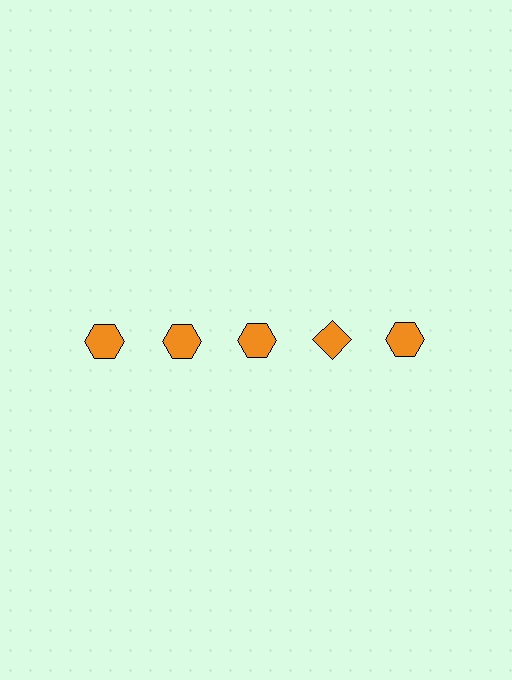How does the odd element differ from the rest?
It has a different shape: diamond instead of hexagon.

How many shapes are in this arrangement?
There are 5 shapes arranged in a grid pattern.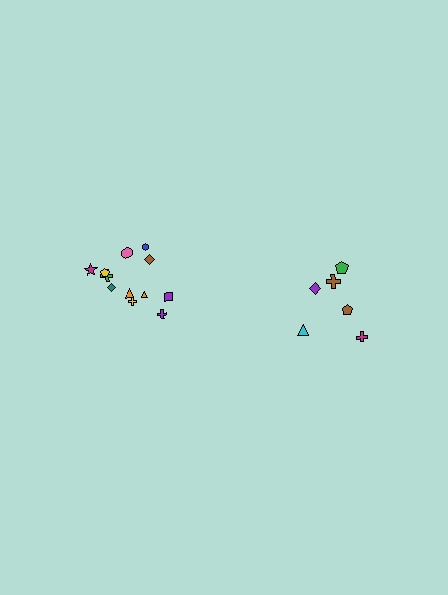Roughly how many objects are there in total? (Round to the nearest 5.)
Roughly 20 objects in total.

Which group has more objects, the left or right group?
The left group.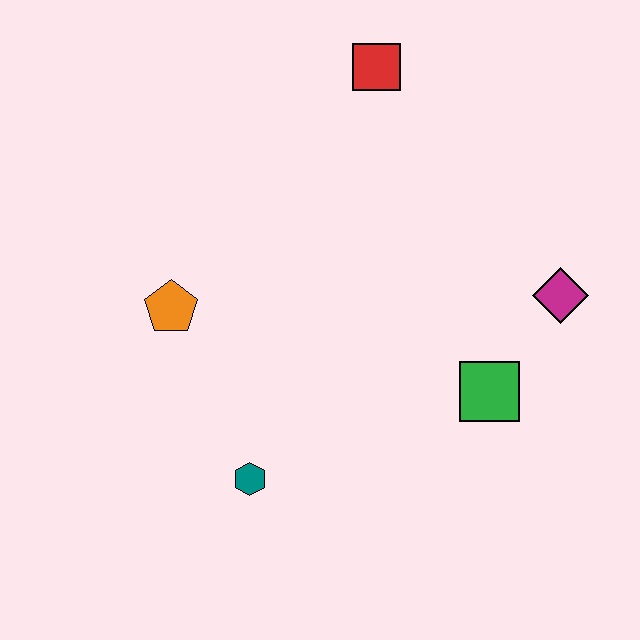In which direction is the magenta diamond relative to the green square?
The magenta diamond is above the green square.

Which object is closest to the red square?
The magenta diamond is closest to the red square.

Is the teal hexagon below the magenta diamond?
Yes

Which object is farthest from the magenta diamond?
The orange pentagon is farthest from the magenta diamond.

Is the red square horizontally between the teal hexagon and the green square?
Yes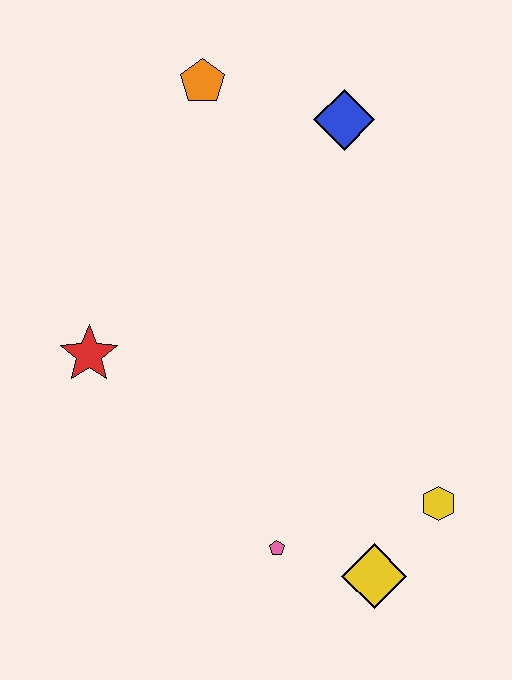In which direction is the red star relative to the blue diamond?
The red star is to the left of the blue diamond.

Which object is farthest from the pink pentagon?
The orange pentagon is farthest from the pink pentagon.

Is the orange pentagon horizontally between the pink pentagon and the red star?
Yes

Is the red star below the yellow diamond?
No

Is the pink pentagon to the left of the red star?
No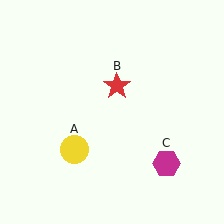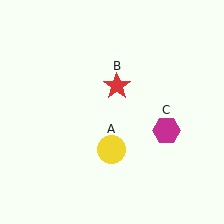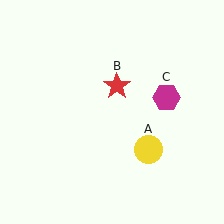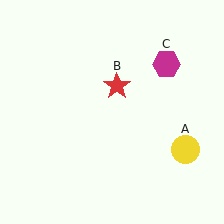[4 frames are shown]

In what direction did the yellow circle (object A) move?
The yellow circle (object A) moved right.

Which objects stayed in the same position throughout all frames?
Red star (object B) remained stationary.